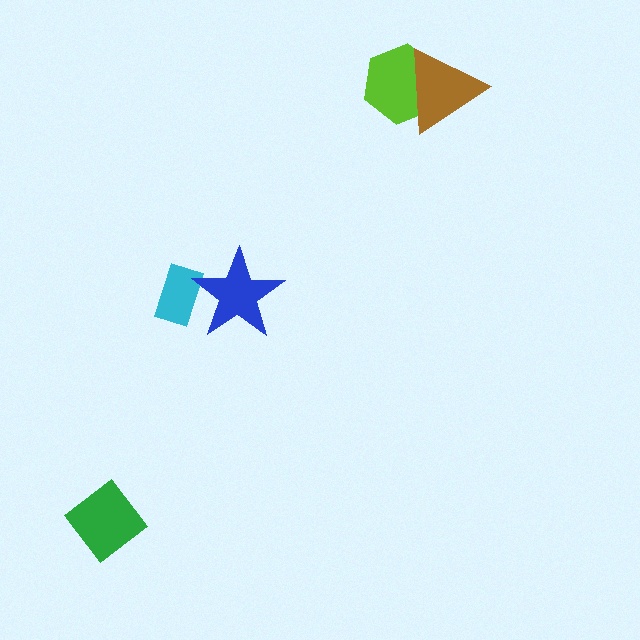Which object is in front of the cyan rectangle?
The blue star is in front of the cyan rectangle.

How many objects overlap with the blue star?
1 object overlaps with the blue star.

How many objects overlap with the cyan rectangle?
1 object overlaps with the cyan rectangle.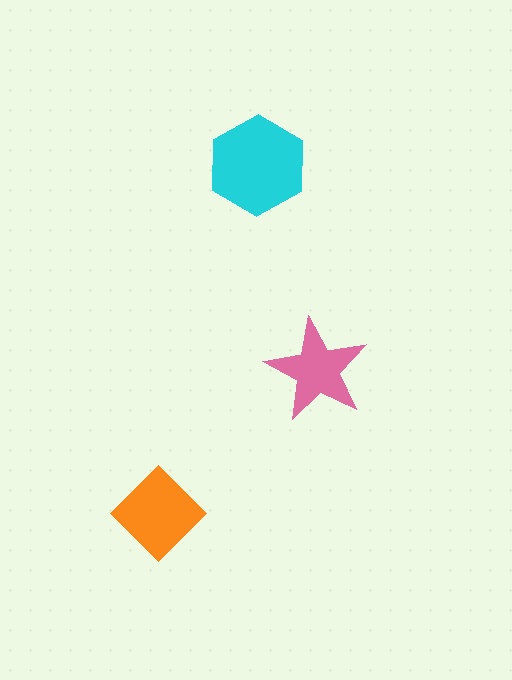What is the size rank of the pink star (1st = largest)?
3rd.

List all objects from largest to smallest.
The cyan hexagon, the orange diamond, the pink star.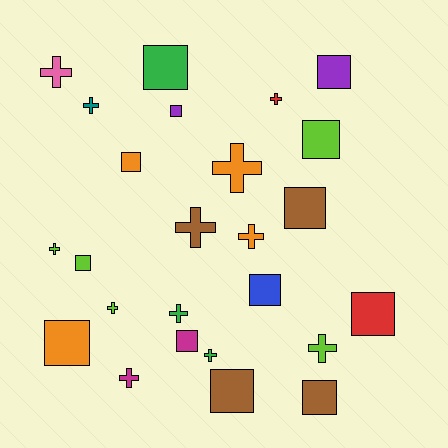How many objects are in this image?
There are 25 objects.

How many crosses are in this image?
There are 12 crosses.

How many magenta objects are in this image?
There are 2 magenta objects.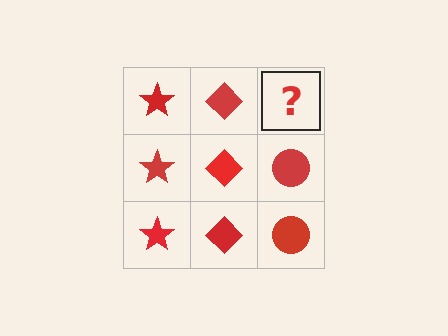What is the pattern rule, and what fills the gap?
The rule is that each column has a consistent shape. The gap should be filled with a red circle.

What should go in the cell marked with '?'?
The missing cell should contain a red circle.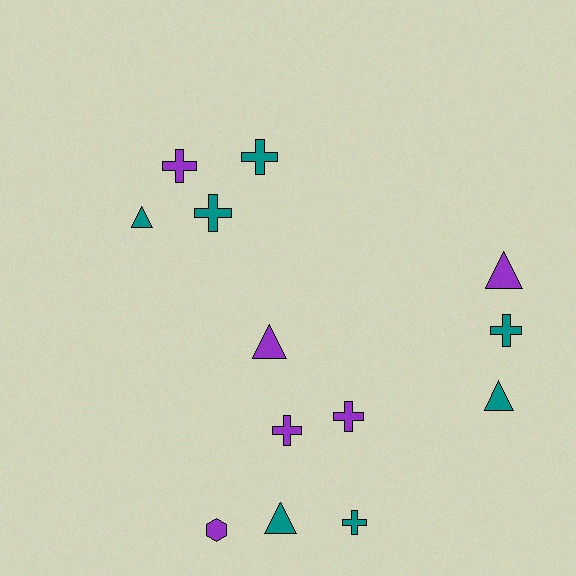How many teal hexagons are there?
There are no teal hexagons.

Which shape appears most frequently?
Cross, with 7 objects.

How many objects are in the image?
There are 13 objects.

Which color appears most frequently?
Teal, with 7 objects.